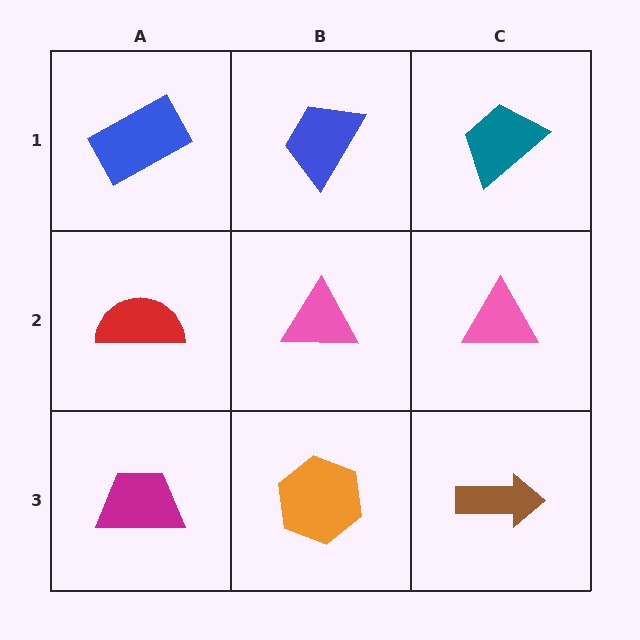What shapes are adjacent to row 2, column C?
A teal trapezoid (row 1, column C), a brown arrow (row 3, column C), a pink triangle (row 2, column B).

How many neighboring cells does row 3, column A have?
2.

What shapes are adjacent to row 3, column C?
A pink triangle (row 2, column C), an orange hexagon (row 3, column B).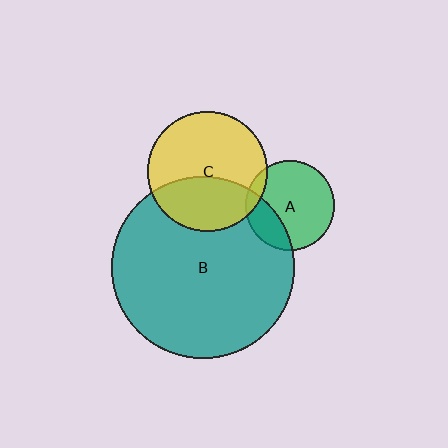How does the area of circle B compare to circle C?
Approximately 2.3 times.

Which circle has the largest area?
Circle B (teal).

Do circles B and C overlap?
Yes.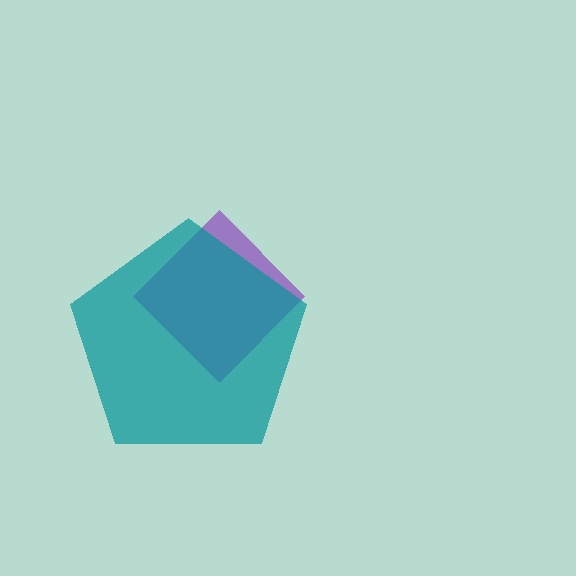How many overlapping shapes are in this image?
There are 2 overlapping shapes in the image.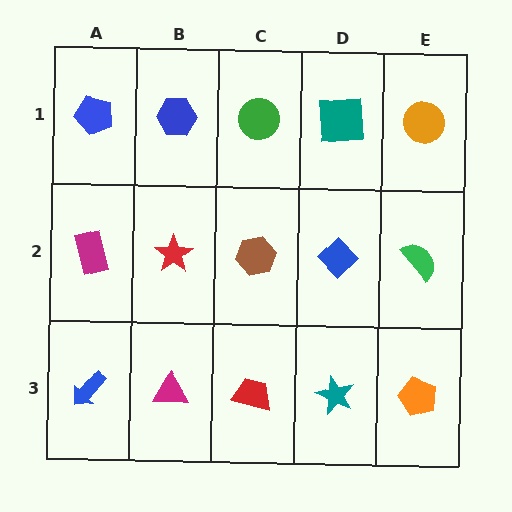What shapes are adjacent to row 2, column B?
A blue hexagon (row 1, column B), a magenta triangle (row 3, column B), a magenta rectangle (row 2, column A), a brown hexagon (row 2, column C).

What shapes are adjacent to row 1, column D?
A blue diamond (row 2, column D), a green circle (row 1, column C), an orange circle (row 1, column E).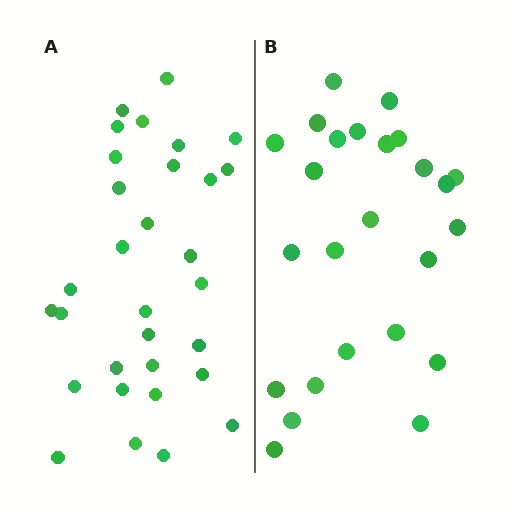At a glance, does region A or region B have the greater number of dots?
Region A (the left region) has more dots.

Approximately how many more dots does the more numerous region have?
Region A has about 6 more dots than region B.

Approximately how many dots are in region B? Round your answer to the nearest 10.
About 20 dots. (The exact count is 25, which rounds to 20.)